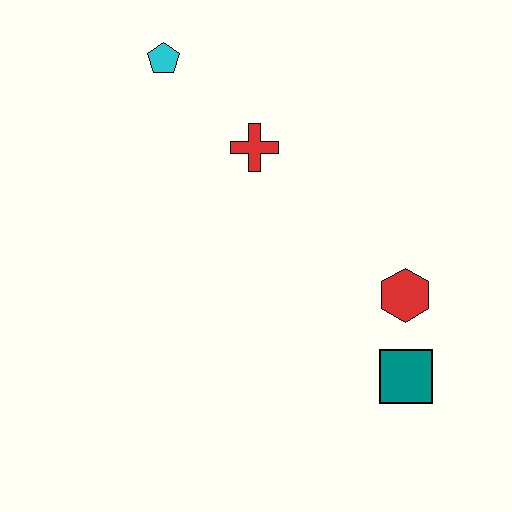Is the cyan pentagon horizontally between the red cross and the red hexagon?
No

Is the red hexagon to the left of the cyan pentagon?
No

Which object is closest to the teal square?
The red hexagon is closest to the teal square.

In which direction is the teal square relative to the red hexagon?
The teal square is below the red hexagon.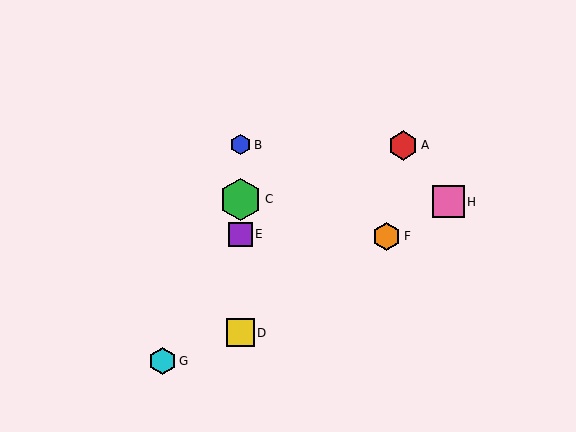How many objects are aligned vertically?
4 objects (B, C, D, E) are aligned vertically.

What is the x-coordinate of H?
Object H is at x≈448.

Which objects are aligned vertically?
Objects B, C, D, E are aligned vertically.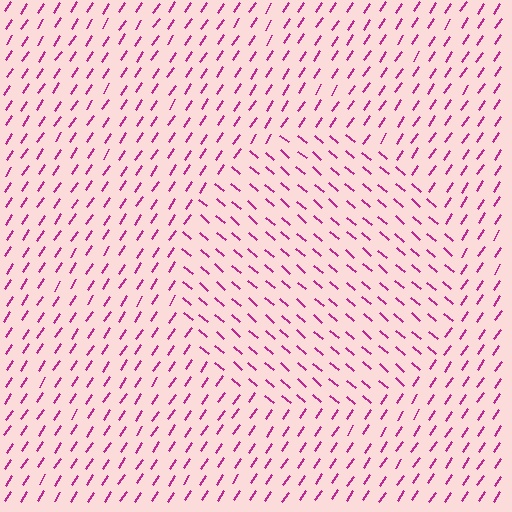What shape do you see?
I see a circle.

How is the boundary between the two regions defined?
The boundary is defined purely by a change in line orientation (approximately 83 degrees difference). All lines are the same color and thickness.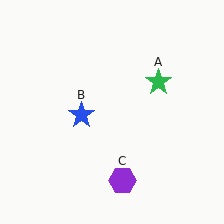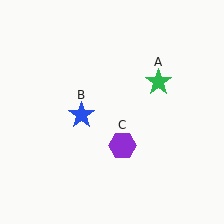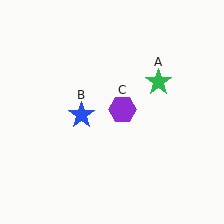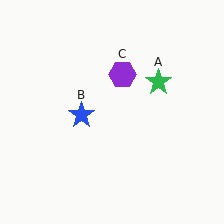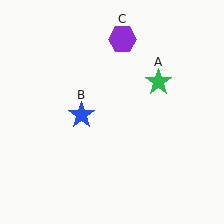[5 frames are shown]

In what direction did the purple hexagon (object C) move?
The purple hexagon (object C) moved up.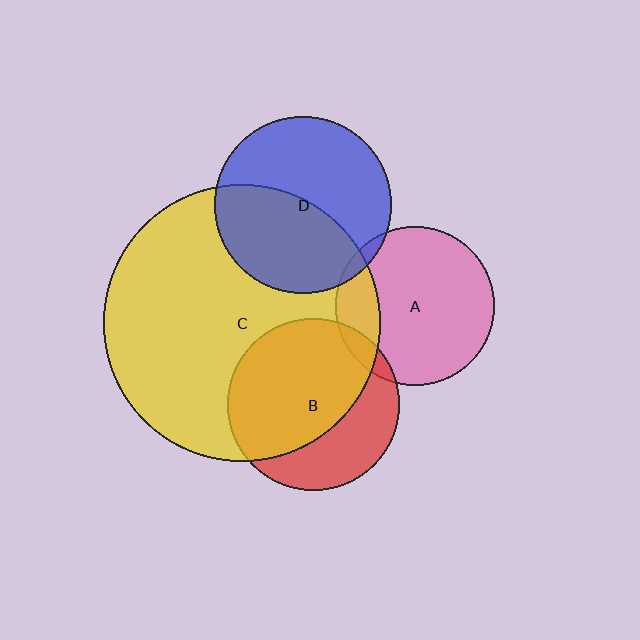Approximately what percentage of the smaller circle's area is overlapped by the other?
Approximately 65%.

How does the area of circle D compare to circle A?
Approximately 1.2 times.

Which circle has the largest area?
Circle C (yellow).